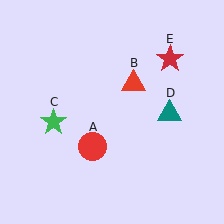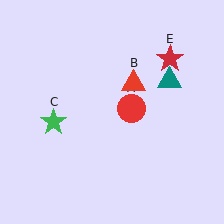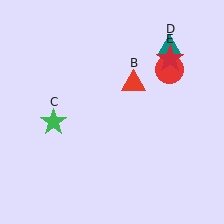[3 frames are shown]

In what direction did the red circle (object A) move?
The red circle (object A) moved up and to the right.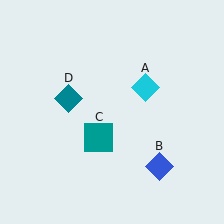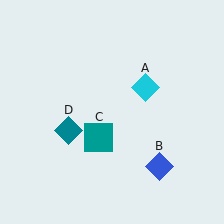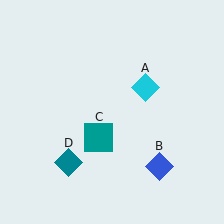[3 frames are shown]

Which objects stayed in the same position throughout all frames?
Cyan diamond (object A) and blue diamond (object B) and teal square (object C) remained stationary.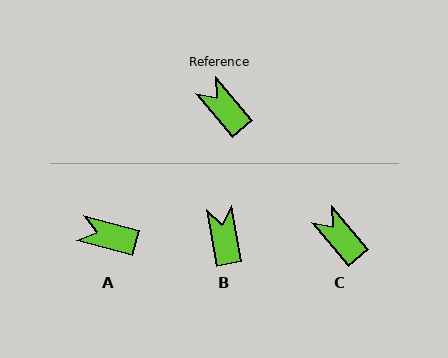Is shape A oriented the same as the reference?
No, it is off by about 35 degrees.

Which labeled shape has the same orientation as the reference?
C.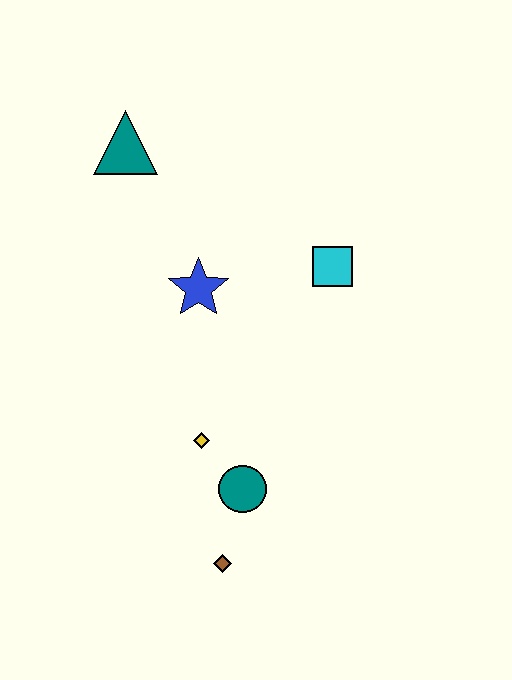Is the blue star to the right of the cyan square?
No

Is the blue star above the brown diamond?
Yes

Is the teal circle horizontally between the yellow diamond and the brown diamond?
No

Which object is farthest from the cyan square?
The brown diamond is farthest from the cyan square.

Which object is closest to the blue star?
The cyan square is closest to the blue star.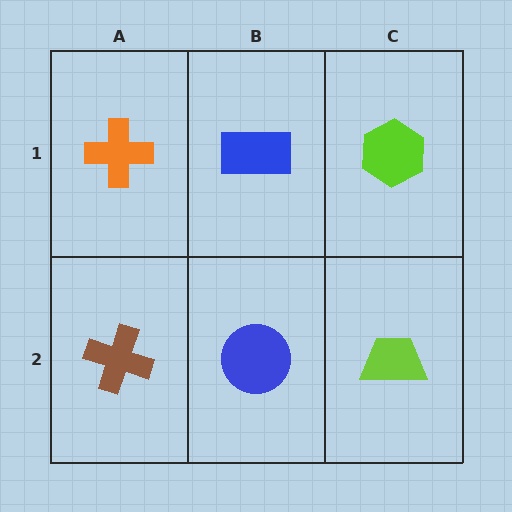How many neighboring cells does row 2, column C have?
2.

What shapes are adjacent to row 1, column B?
A blue circle (row 2, column B), an orange cross (row 1, column A), a lime hexagon (row 1, column C).